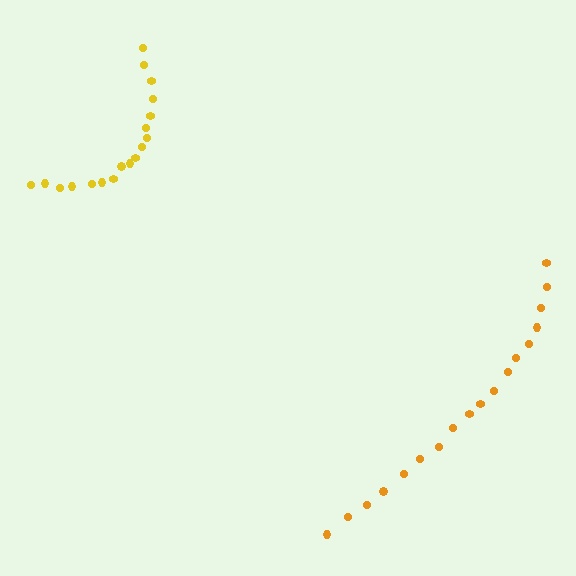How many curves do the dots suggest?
There are 2 distinct paths.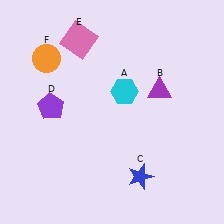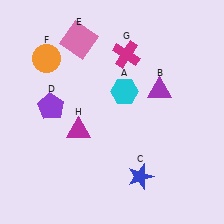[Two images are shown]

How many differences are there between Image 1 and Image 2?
There are 2 differences between the two images.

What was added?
A magenta cross (G), a magenta triangle (H) were added in Image 2.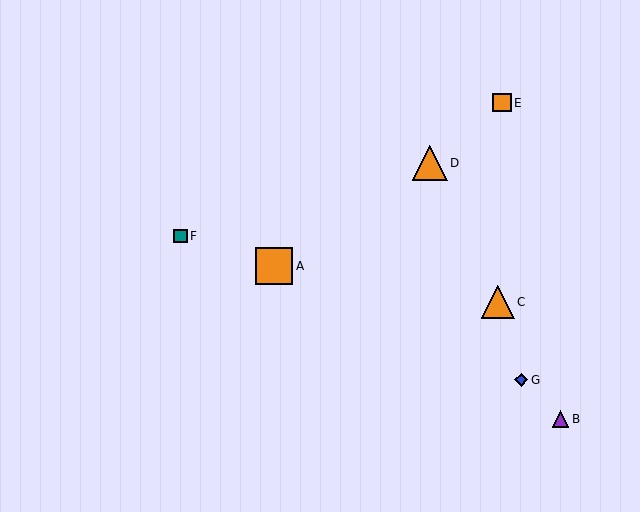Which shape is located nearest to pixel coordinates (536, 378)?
The blue diamond (labeled G) at (521, 380) is nearest to that location.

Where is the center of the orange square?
The center of the orange square is at (502, 103).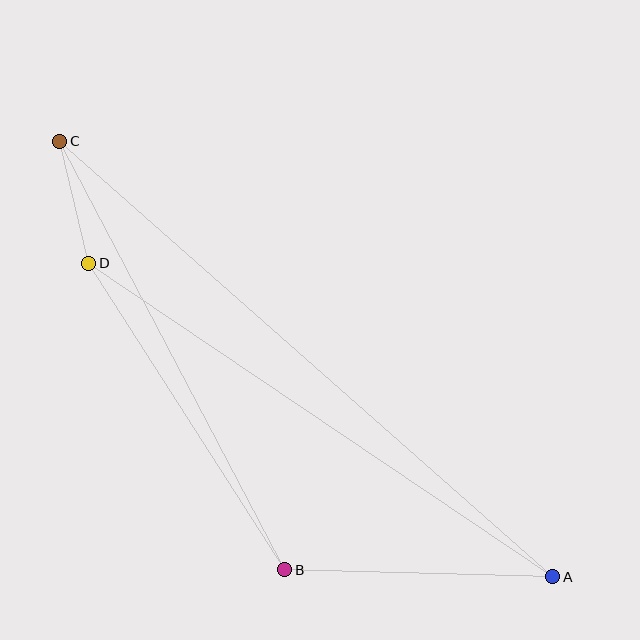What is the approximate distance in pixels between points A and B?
The distance between A and B is approximately 268 pixels.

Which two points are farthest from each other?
Points A and C are farthest from each other.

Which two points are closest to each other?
Points C and D are closest to each other.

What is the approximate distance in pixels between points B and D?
The distance between B and D is approximately 364 pixels.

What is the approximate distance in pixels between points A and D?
The distance between A and D is approximately 560 pixels.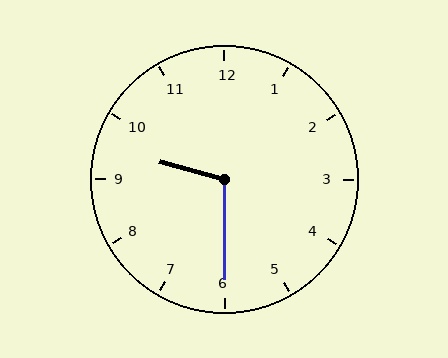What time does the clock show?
9:30.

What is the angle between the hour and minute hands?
Approximately 105 degrees.